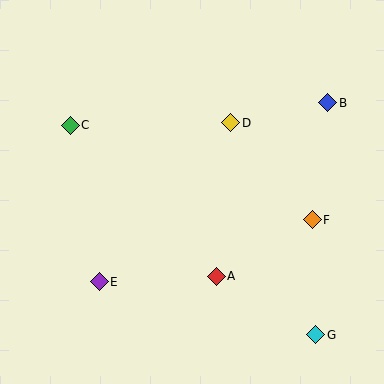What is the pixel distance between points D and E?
The distance between D and E is 206 pixels.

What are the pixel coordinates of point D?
Point D is at (231, 123).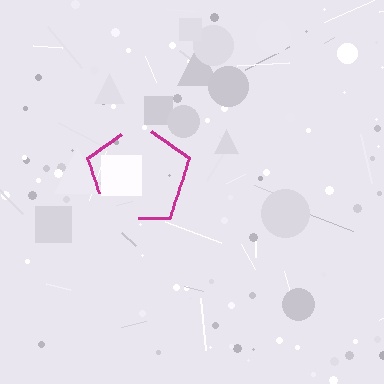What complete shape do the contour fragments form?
The contour fragments form a pentagon.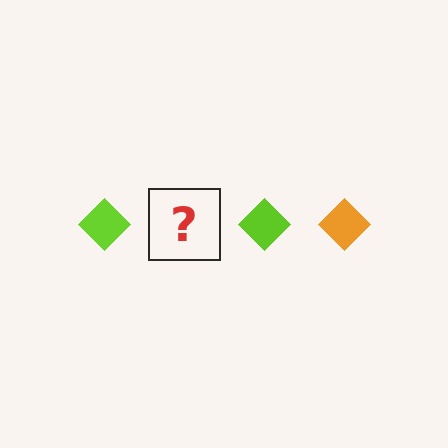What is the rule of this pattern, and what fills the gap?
The rule is that the pattern cycles through lime, orange diamonds. The gap should be filled with an orange diamond.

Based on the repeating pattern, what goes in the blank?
The blank should be an orange diamond.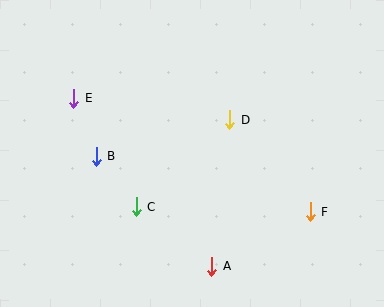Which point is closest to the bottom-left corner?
Point C is closest to the bottom-left corner.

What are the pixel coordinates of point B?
Point B is at (96, 156).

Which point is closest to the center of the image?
Point D at (230, 120) is closest to the center.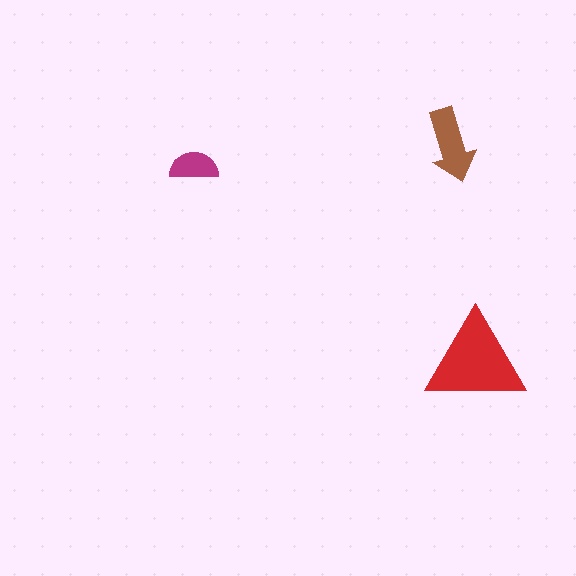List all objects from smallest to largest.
The magenta semicircle, the brown arrow, the red triangle.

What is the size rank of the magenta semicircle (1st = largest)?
3rd.